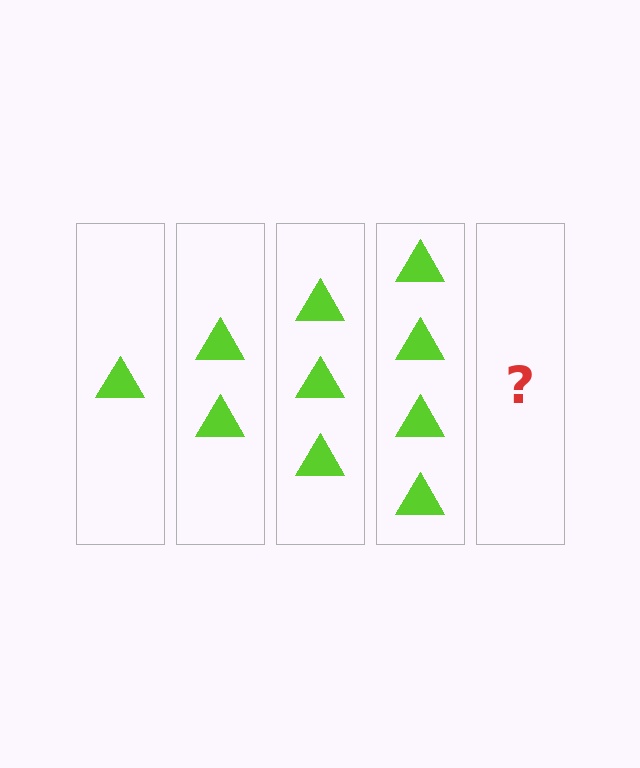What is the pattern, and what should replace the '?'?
The pattern is that each step adds one more triangle. The '?' should be 5 triangles.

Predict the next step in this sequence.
The next step is 5 triangles.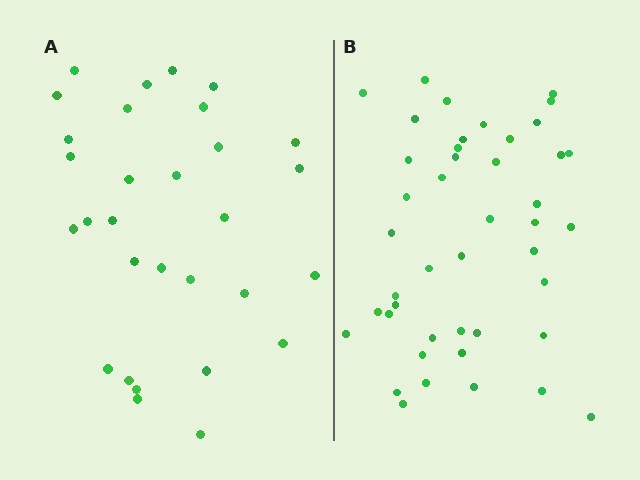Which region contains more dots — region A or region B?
Region B (the right region) has more dots.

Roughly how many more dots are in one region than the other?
Region B has approximately 15 more dots than region A.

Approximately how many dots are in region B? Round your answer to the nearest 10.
About 40 dots. (The exact count is 44, which rounds to 40.)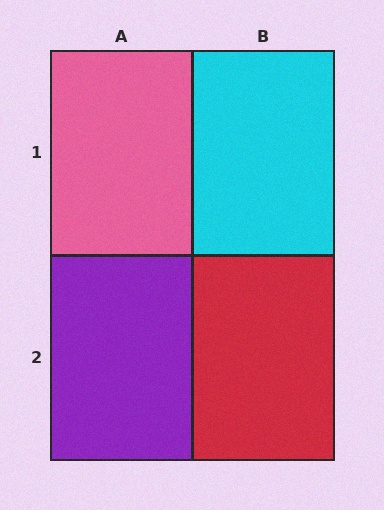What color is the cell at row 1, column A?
Pink.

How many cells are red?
1 cell is red.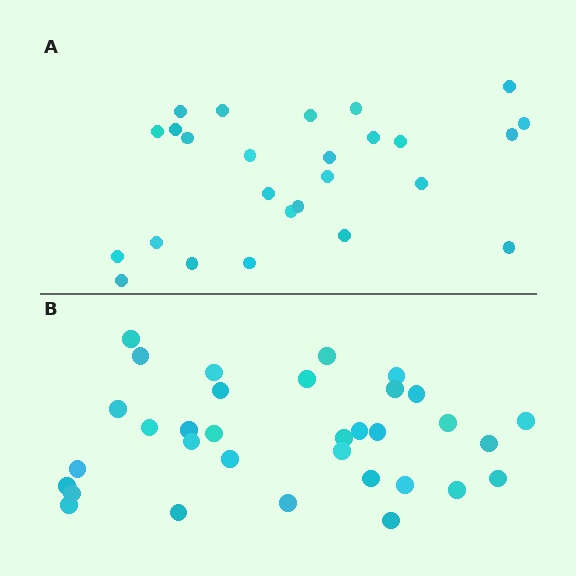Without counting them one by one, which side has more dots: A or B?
Region B (the bottom region) has more dots.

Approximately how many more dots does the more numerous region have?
Region B has roughly 8 or so more dots than region A.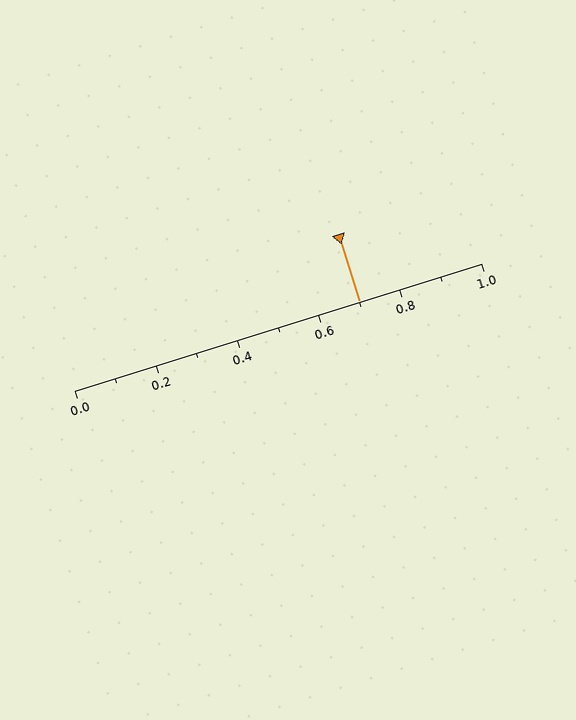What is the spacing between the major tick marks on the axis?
The major ticks are spaced 0.2 apart.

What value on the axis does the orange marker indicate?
The marker indicates approximately 0.7.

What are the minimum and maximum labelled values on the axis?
The axis runs from 0.0 to 1.0.